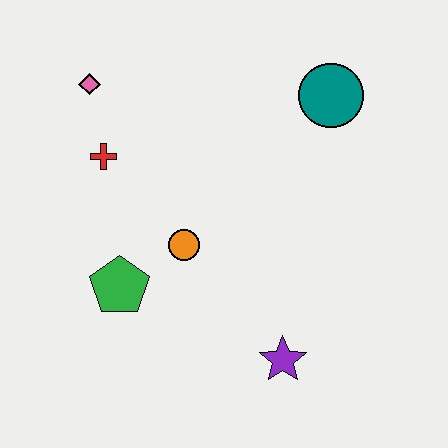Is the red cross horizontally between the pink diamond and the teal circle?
Yes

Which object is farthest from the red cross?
The purple star is farthest from the red cross.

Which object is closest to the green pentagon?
The orange circle is closest to the green pentagon.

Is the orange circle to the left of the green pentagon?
No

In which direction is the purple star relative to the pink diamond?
The purple star is below the pink diamond.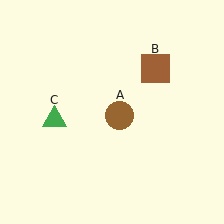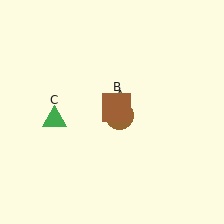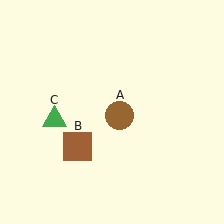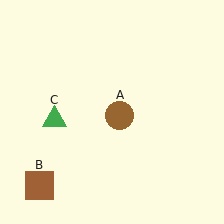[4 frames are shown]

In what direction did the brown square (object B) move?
The brown square (object B) moved down and to the left.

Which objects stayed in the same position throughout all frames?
Brown circle (object A) and green triangle (object C) remained stationary.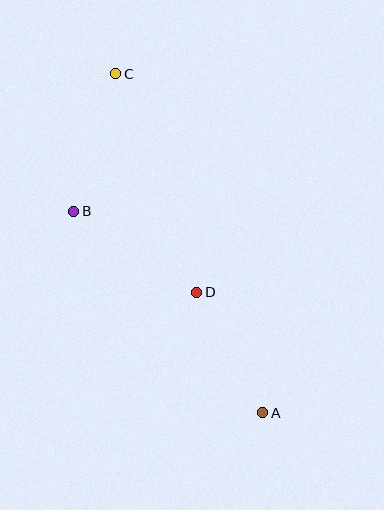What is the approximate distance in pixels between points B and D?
The distance between B and D is approximately 147 pixels.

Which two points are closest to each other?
Points A and D are closest to each other.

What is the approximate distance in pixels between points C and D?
The distance between C and D is approximately 233 pixels.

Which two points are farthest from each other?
Points A and C are farthest from each other.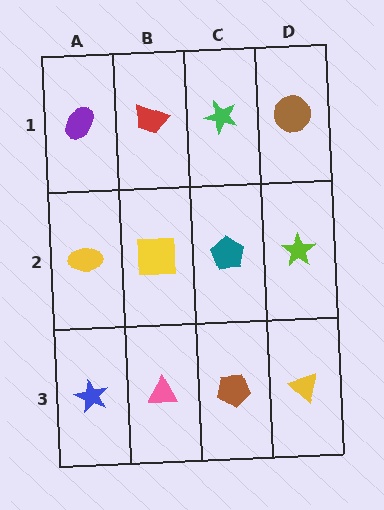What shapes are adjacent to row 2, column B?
A red trapezoid (row 1, column B), a pink triangle (row 3, column B), a yellow ellipse (row 2, column A), a teal pentagon (row 2, column C).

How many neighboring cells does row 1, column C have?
3.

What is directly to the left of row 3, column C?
A pink triangle.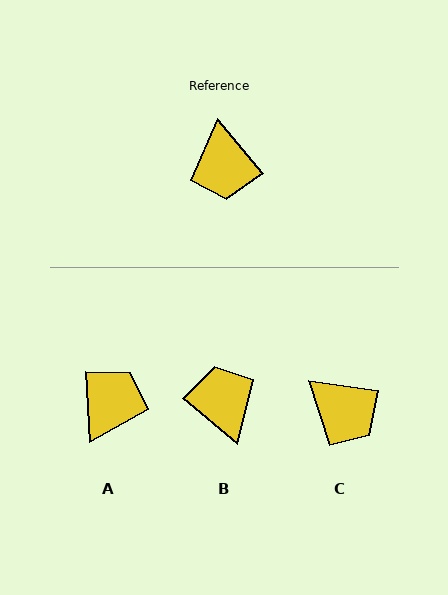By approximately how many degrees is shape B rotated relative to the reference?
Approximately 170 degrees clockwise.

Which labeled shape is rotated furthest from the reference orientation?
B, about 170 degrees away.